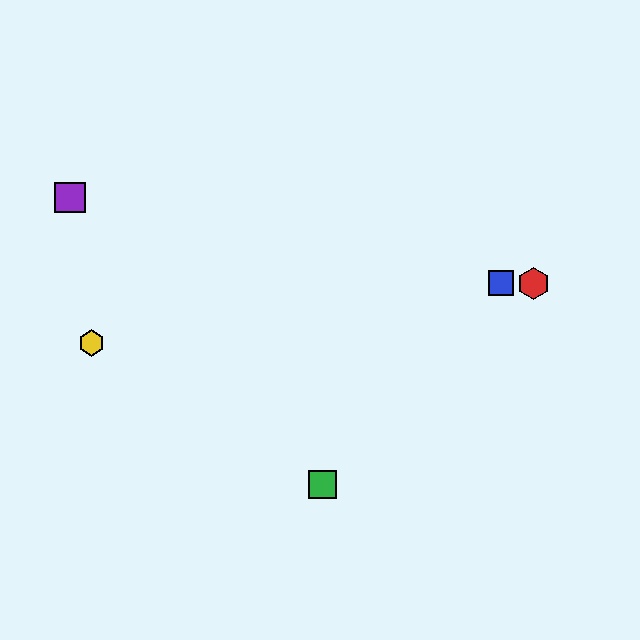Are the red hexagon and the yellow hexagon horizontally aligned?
No, the red hexagon is at y≈283 and the yellow hexagon is at y≈343.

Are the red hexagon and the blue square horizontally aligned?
Yes, both are at y≈283.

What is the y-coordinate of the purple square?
The purple square is at y≈197.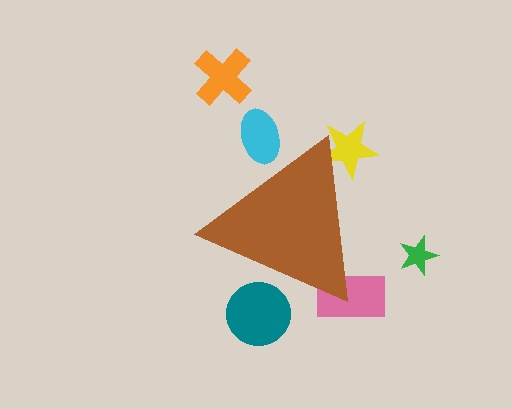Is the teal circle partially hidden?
Yes, the teal circle is partially hidden behind the brown triangle.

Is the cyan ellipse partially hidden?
Yes, the cyan ellipse is partially hidden behind the brown triangle.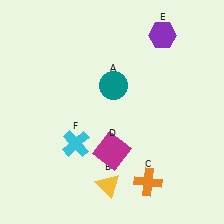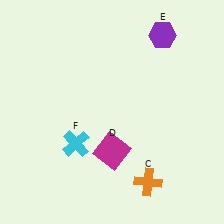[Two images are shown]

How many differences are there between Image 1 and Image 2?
There are 2 differences between the two images.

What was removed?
The teal circle (A), the yellow triangle (B) were removed in Image 2.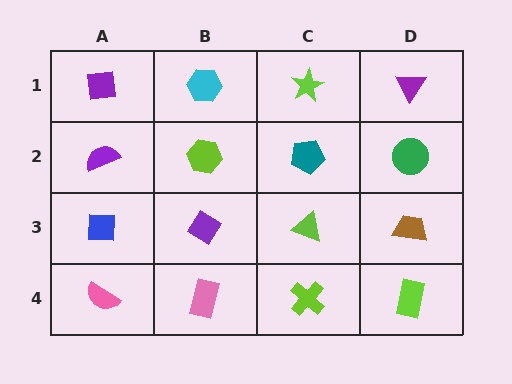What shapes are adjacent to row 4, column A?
A blue square (row 3, column A), a pink rectangle (row 4, column B).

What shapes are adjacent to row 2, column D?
A purple triangle (row 1, column D), a brown trapezoid (row 3, column D), a teal pentagon (row 2, column C).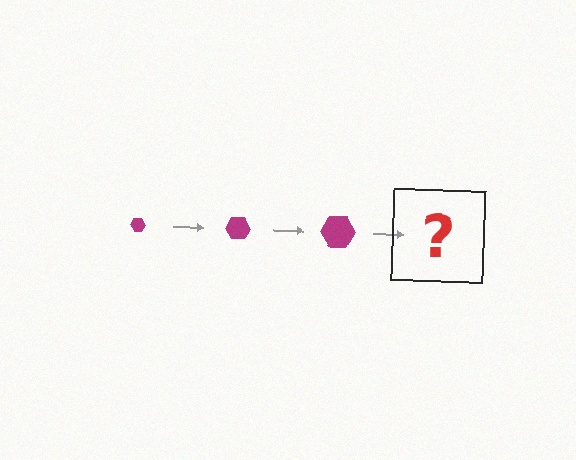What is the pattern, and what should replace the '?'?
The pattern is that the hexagon gets progressively larger each step. The '?' should be a magenta hexagon, larger than the previous one.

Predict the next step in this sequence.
The next step is a magenta hexagon, larger than the previous one.